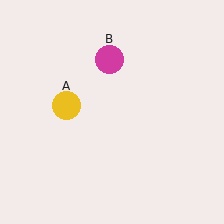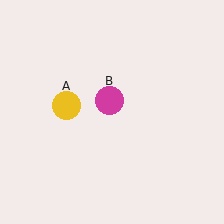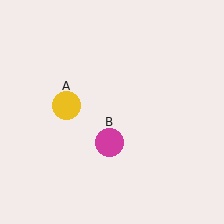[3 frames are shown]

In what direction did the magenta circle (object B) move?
The magenta circle (object B) moved down.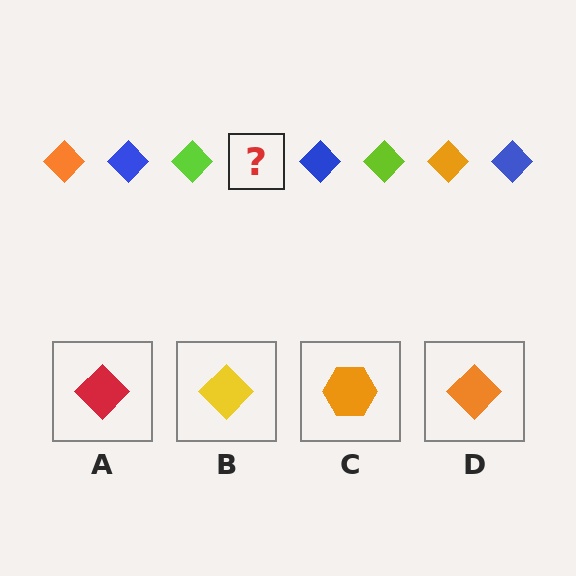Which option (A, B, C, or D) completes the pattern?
D.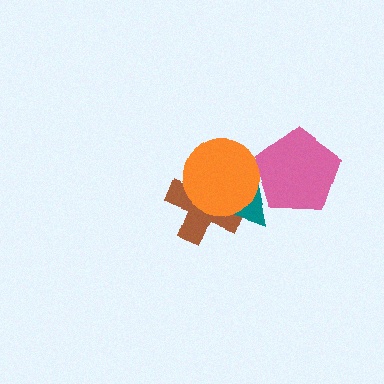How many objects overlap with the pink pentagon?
1 object overlaps with the pink pentagon.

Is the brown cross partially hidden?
Yes, it is partially covered by another shape.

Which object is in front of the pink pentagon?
The teal triangle is in front of the pink pentagon.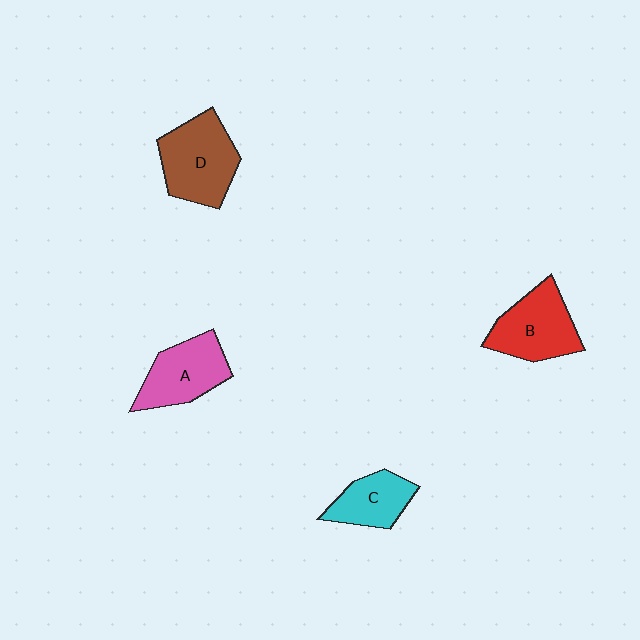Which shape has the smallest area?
Shape C (cyan).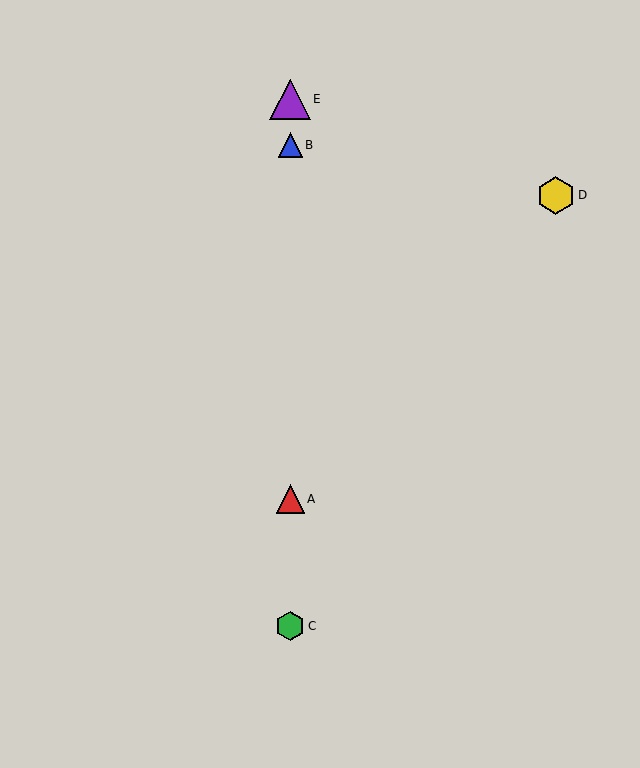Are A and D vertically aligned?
No, A is at x≈290 and D is at x≈556.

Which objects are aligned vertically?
Objects A, B, C, E are aligned vertically.